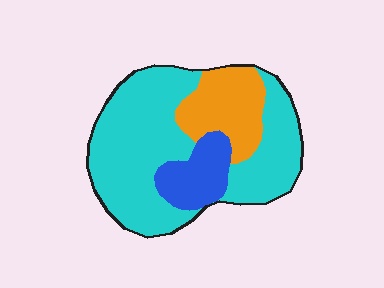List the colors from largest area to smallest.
From largest to smallest: cyan, orange, blue.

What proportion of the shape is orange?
Orange covers about 20% of the shape.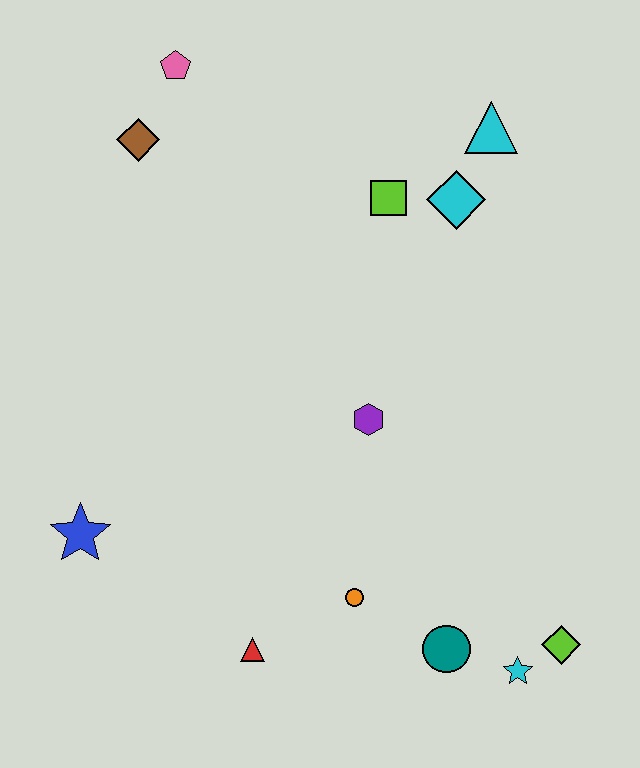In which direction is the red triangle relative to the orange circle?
The red triangle is to the left of the orange circle.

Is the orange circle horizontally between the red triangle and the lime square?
Yes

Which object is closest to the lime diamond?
The cyan star is closest to the lime diamond.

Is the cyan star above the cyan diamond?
No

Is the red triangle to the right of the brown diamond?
Yes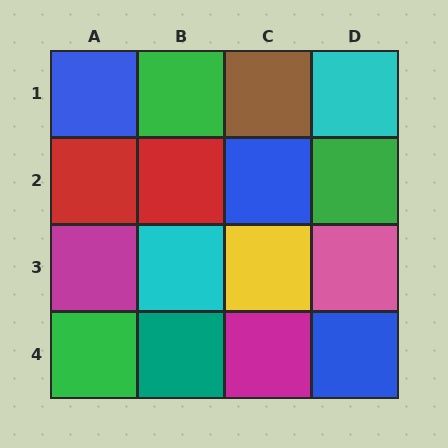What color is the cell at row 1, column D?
Cyan.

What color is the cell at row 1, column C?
Brown.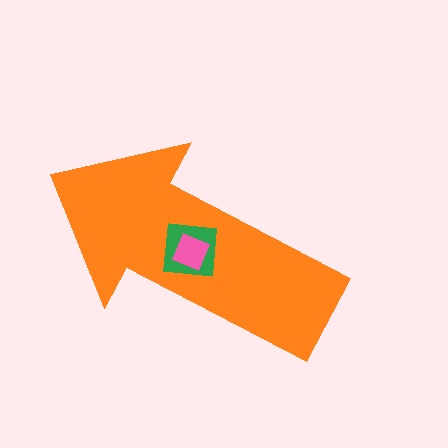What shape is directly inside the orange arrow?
The green square.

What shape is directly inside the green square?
The pink square.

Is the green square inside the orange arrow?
Yes.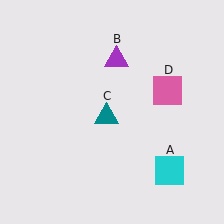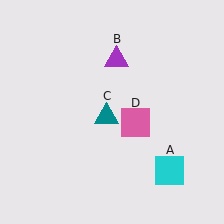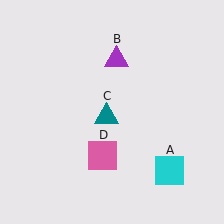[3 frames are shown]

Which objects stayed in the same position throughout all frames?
Cyan square (object A) and purple triangle (object B) and teal triangle (object C) remained stationary.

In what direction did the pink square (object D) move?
The pink square (object D) moved down and to the left.